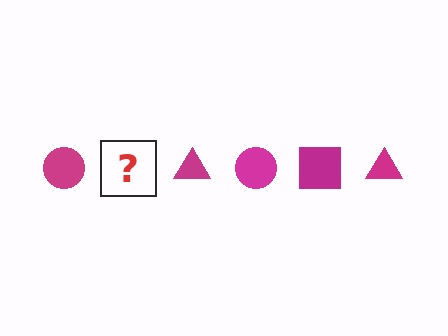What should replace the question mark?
The question mark should be replaced with a magenta square.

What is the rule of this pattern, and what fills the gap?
The rule is that the pattern cycles through circle, square, triangle shapes in magenta. The gap should be filled with a magenta square.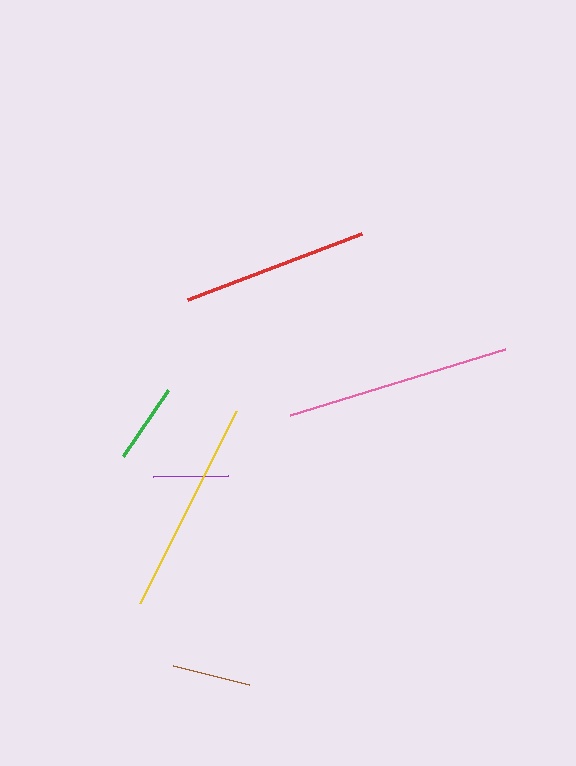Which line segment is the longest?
The pink line is the longest at approximately 226 pixels.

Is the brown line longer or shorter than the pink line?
The pink line is longer than the brown line.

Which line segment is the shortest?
The purple line is the shortest at approximately 76 pixels.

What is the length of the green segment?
The green segment is approximately 80 pixels long.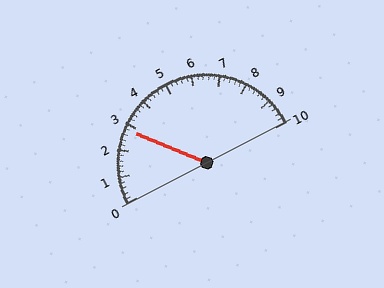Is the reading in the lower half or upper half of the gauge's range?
The reading is in the lower half of the range (0 to 10).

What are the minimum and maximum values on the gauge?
The gauge ranges from 0 to 10.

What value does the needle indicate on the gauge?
The needle indicates approximately 2.8.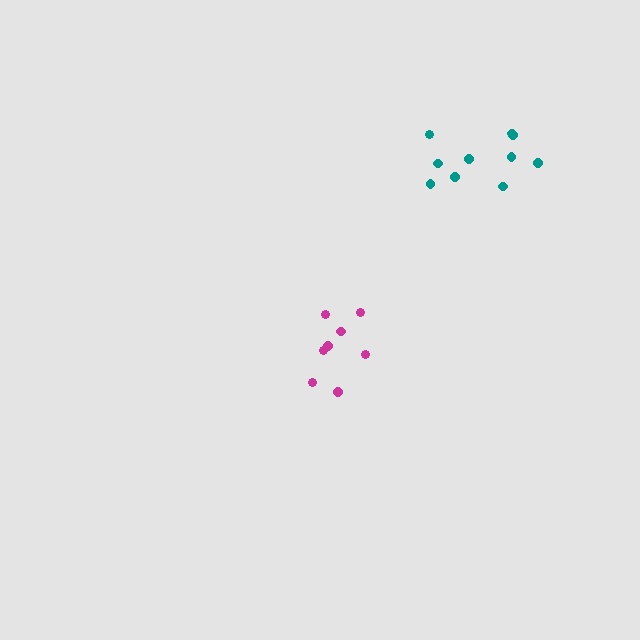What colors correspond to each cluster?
The clusters are colored: magenta, teal.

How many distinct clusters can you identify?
There are 2 distinct clusters.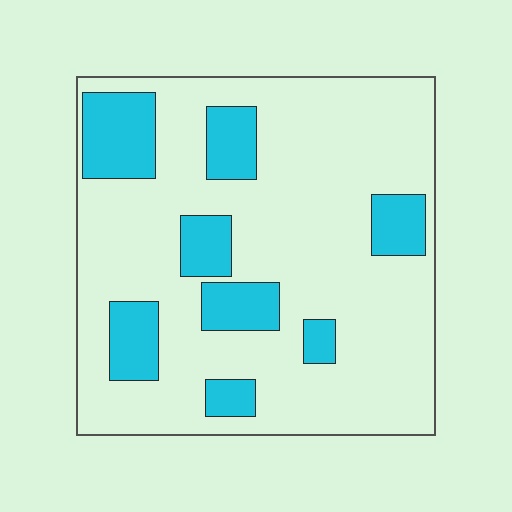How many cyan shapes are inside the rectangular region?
8.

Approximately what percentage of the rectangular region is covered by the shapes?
Approximately 20%.